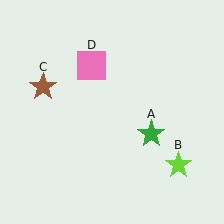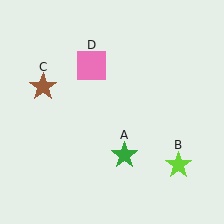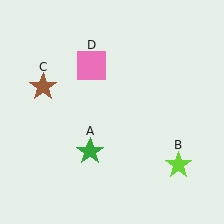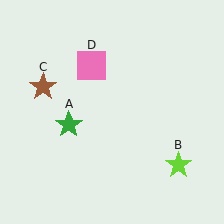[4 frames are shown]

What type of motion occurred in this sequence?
The green star (object A) rotated clockwise around the center of the scene.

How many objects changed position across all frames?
1 object changed position: green star (object A).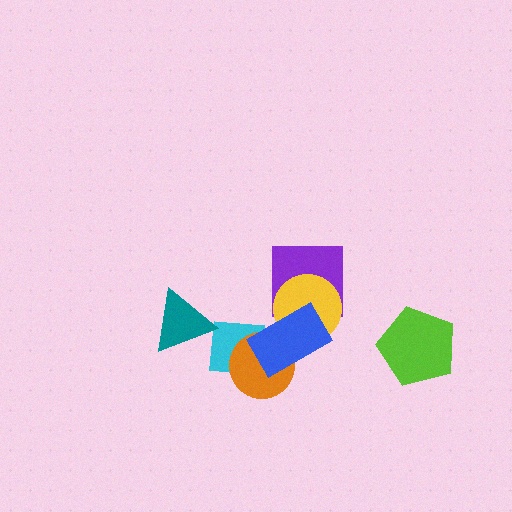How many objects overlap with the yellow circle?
2 objects overlap with the yellow circle.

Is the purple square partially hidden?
Yes, it is partially covered by another shape.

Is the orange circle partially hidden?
Yes, it is partially covered by another shape.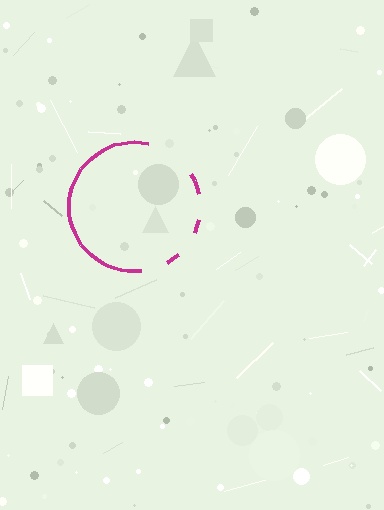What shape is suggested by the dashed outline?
The dashed outline suggests a circle.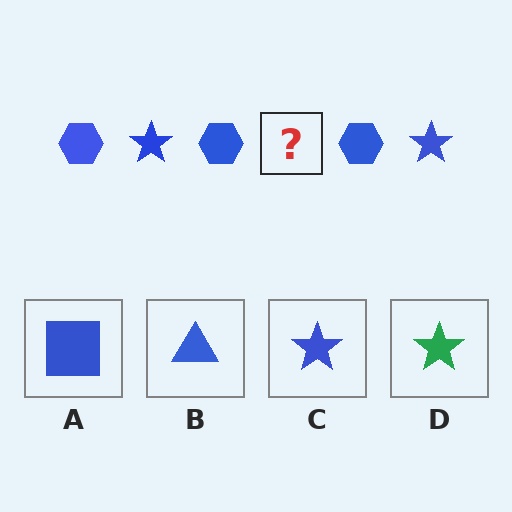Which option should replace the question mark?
Option C.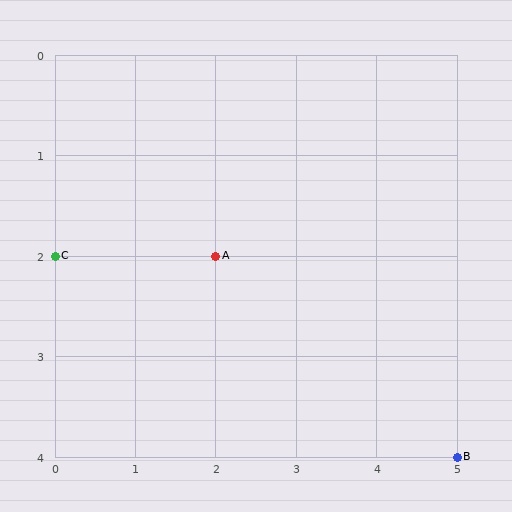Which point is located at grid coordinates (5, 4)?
Point B is at (5, 4).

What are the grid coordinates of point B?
Point B is at grid coordinates (5, 4).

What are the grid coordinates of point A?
Point A is at grid coordinates (2, 2).